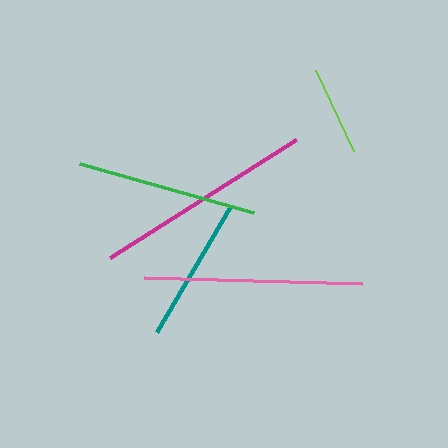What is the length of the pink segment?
The pink segment is approximately 218 pixels long.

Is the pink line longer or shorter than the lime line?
The pink line is longer than the lime line.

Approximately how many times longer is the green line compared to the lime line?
The green line is approximately 2.0 times the length of the lime line.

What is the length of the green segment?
The green segment is approximately 181 pixels long.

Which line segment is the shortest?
The lime line is the shortest at approximately 90 pixels.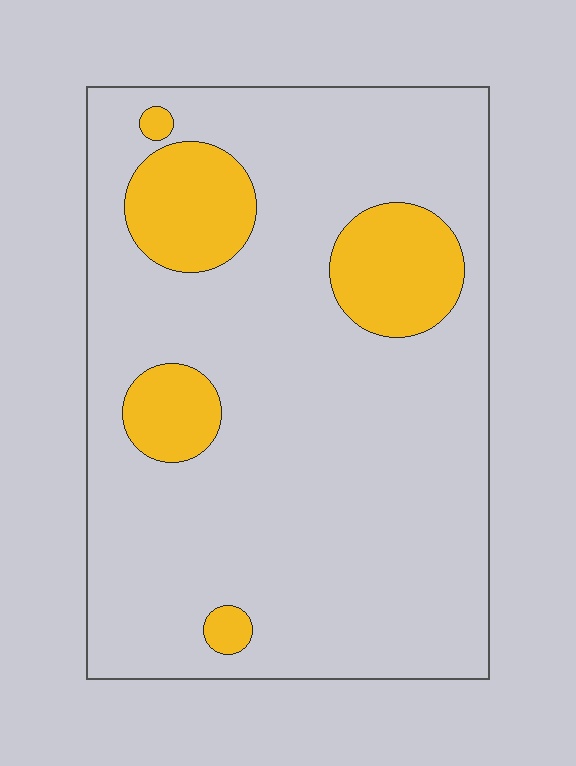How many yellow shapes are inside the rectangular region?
5.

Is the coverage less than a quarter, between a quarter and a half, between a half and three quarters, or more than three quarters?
Less than a quarter.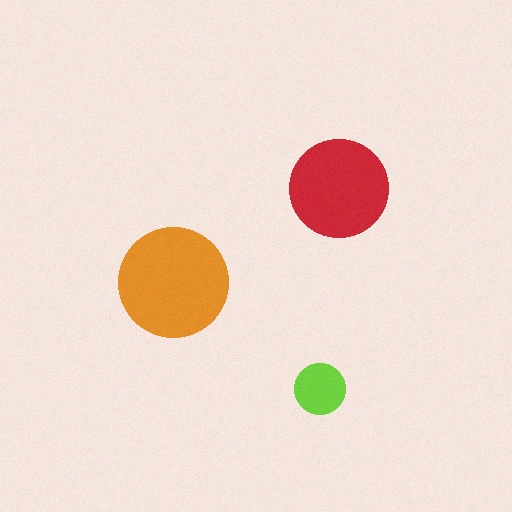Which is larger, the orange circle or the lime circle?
The orange one.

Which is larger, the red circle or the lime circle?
The red one.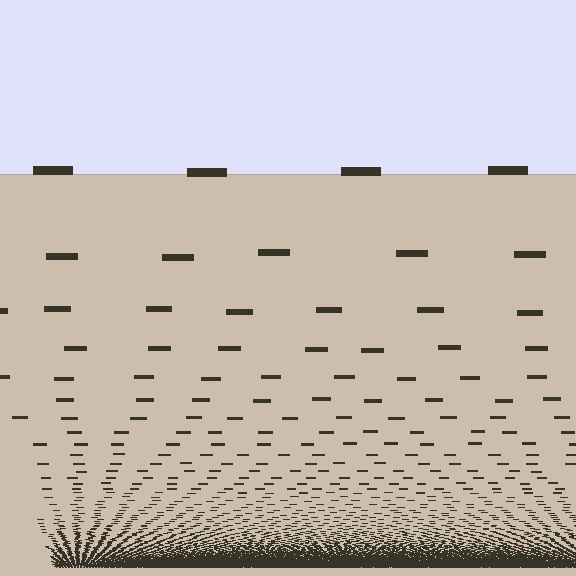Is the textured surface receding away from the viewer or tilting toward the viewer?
The surface appears to tilt toward the viewer. Texture elements get larger and sparser toward the top.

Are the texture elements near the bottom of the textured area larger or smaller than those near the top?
Smaller. The gradient is inverted — elements near the bottom are smaller and denser.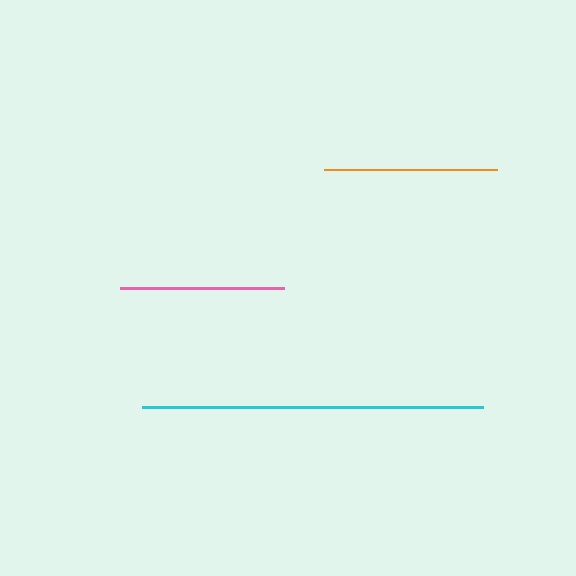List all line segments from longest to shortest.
From longest to shortest: cyan, orange, pink.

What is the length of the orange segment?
The orange segment is approximately 173 pixels long.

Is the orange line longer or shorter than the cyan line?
The cyan line is longer than the orange line.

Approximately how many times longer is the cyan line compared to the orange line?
The cyan line is approximately 2.0 times the length of the orange line.